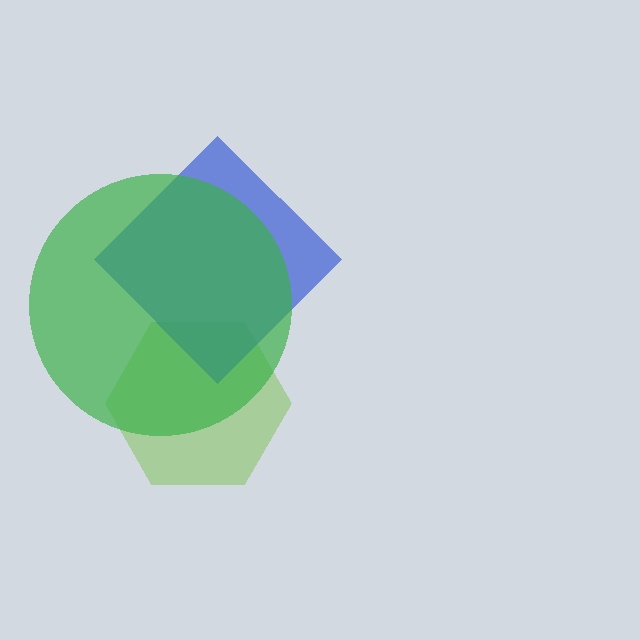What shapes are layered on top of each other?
The layered shapes are: a lime hexagon, a blue diamond, a green circle.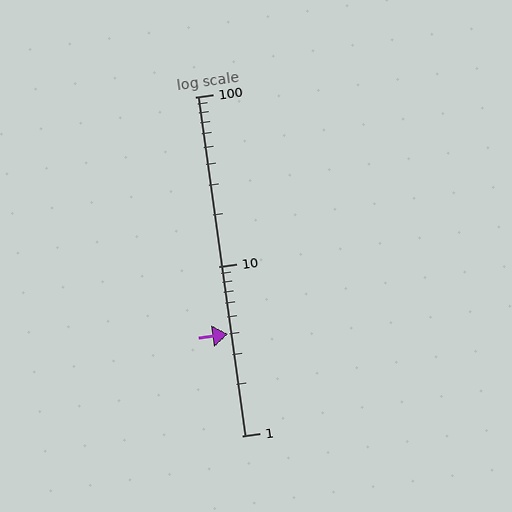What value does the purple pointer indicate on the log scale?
The pointer indicates approximately 4.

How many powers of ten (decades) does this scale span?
The scale spans 2 decades, from 1 to 100.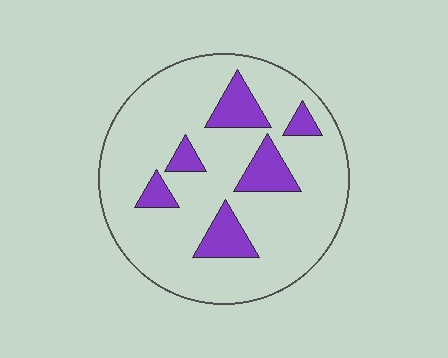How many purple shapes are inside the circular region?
6.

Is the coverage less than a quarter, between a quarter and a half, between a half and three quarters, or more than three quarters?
Less than a quarter.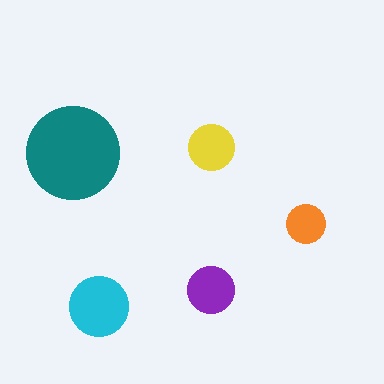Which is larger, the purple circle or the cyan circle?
The cyan one.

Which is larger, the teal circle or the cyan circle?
The teal one.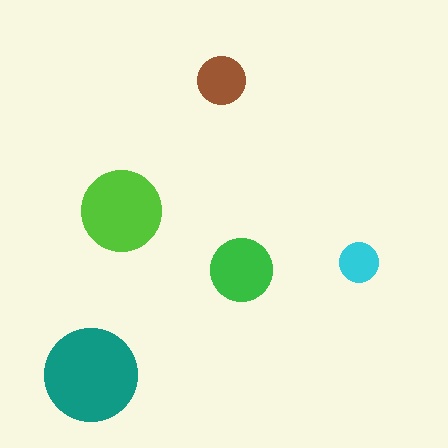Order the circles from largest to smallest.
the teal one, the lime one, the green one, the brown one, the cyan one.